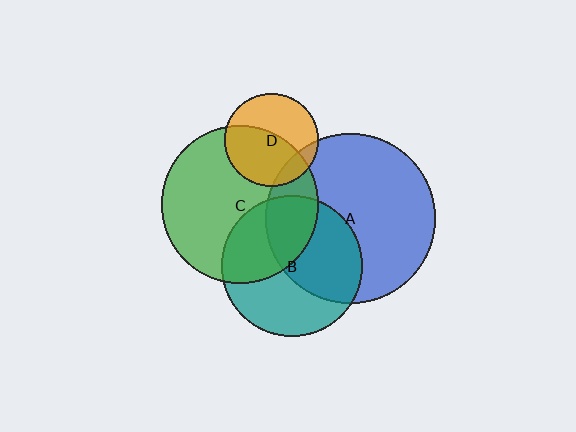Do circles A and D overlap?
Yes.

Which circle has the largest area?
Circle A (blue).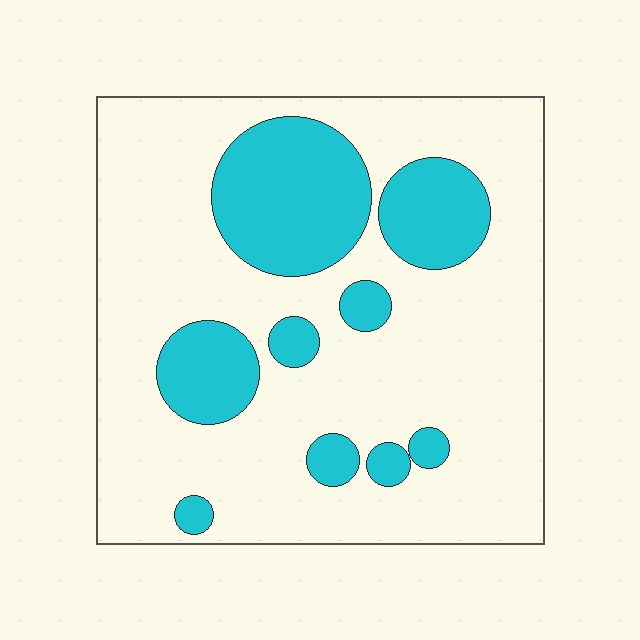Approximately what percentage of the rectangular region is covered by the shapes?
Approximately 25%.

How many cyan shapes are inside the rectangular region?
9.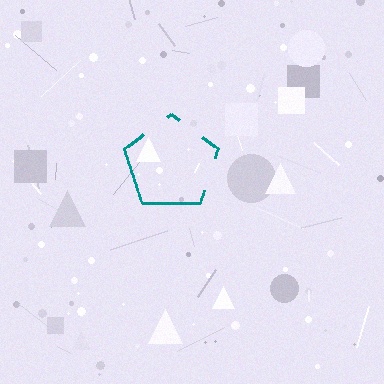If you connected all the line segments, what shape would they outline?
They would outline a pentagon.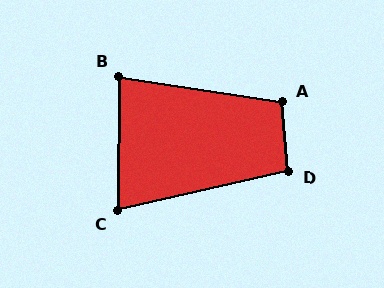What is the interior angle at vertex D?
Approximately 98 degrees (obtuse).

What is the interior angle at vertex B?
Approximately 82 degrees (acute).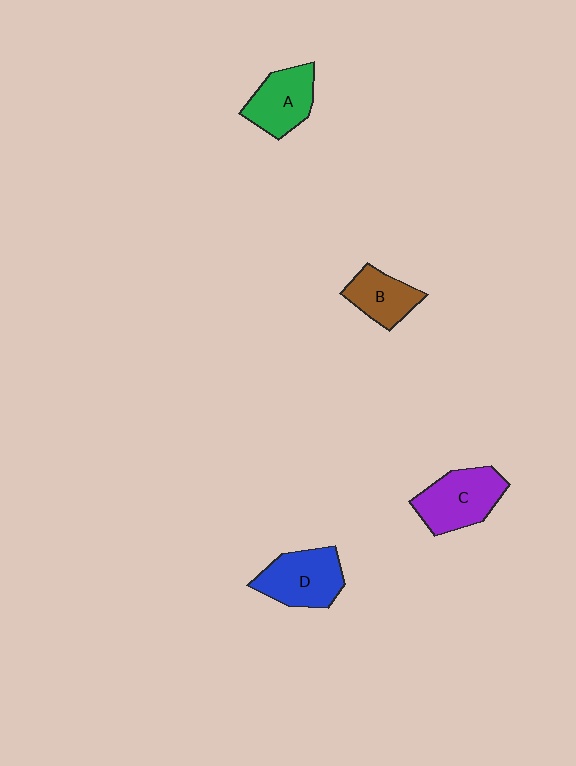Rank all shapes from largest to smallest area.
From largest to smallest: C (purple), D (blue), A (green), B (brown).